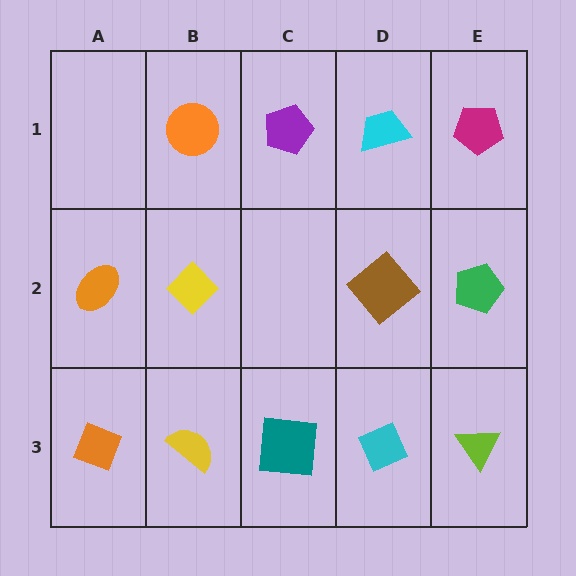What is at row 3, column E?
A lime triangle.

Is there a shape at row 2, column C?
No, that cell is empty.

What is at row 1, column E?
A magenta pentagon.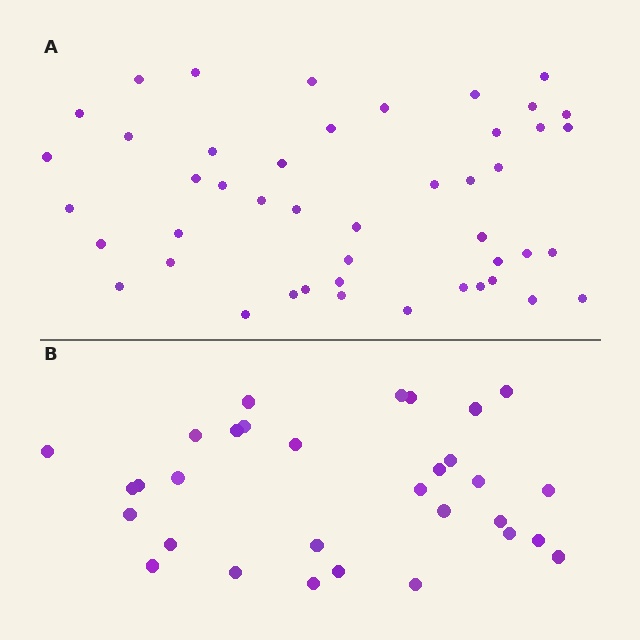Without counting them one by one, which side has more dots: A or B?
Region A (the top region) has more dots.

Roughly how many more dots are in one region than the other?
Region A has approximately 15 more dots than region B.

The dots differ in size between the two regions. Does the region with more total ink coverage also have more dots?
No. Region B has more total ink coverage because its dots are larger, but region A actually contains more individual dots. Total area can be misleading — the number of items is what matters here.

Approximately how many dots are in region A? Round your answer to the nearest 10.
About 50 dots. (The exact count is 46, which rounds to 50.)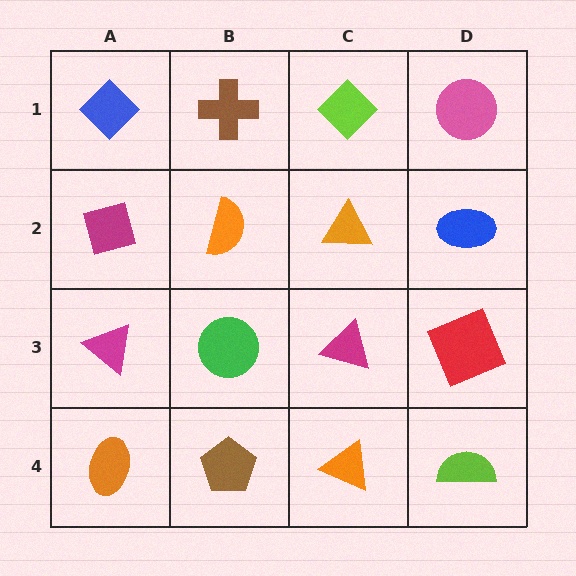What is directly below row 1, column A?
A magenta diamond.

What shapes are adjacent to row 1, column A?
A magenta diamond (row 2, column A), a brown cross (row 1, column B).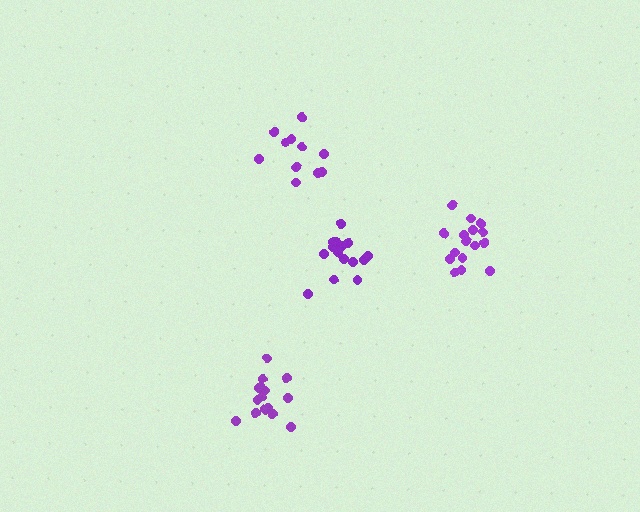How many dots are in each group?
Group 1: 11 dots, Group 2: 15 dots, Group 3: 16 dots, Group 4: 15 dots (57 total).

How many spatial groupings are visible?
There are 4 spatial groupings.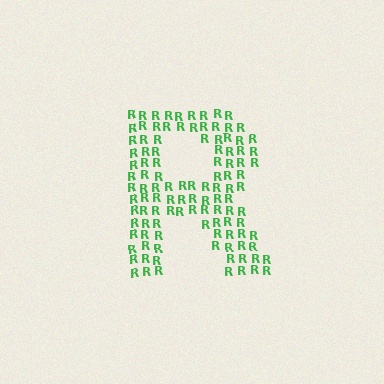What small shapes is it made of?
It is made of small letter R's.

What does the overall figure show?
The overall figure shows the letter R.